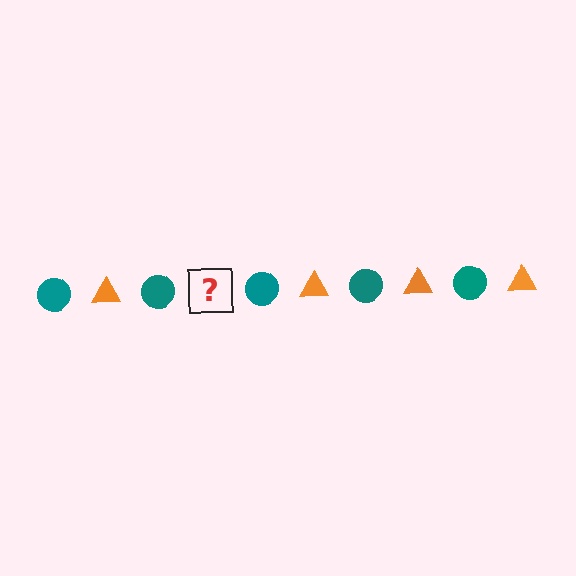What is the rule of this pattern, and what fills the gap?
The rule is that the pattern alternates between teal circle and orange triangle. The gap should be filled with an orange triangle.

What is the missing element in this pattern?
The missing element is an orange triangle.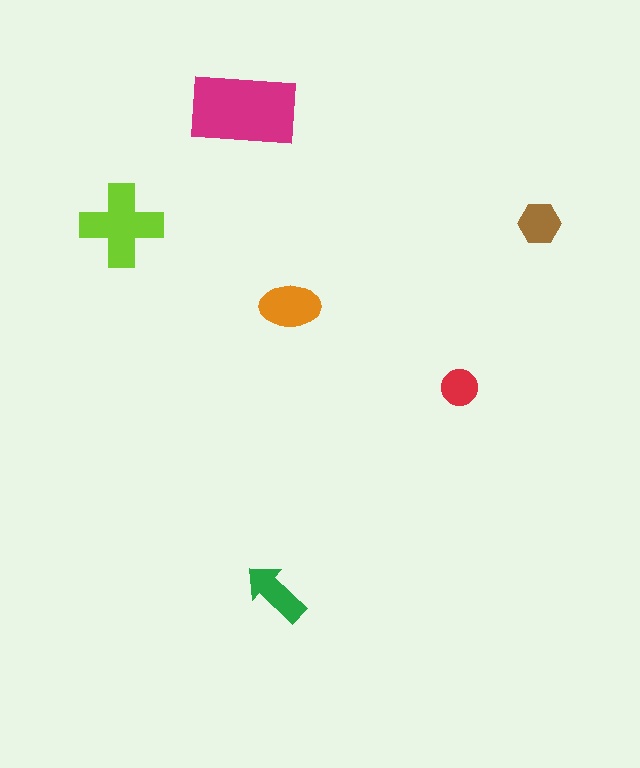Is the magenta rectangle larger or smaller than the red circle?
Larger.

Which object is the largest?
The magenta rectangle.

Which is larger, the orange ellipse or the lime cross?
The lime cross.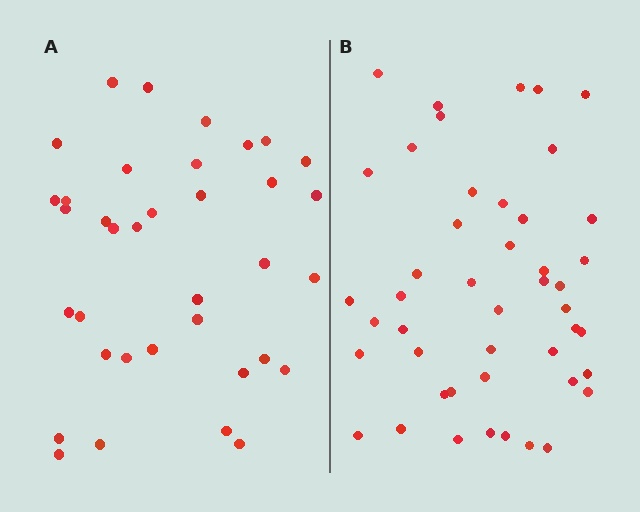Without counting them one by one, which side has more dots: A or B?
Region B (the right region) has more dots.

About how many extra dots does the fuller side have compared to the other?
Region B has roughly 10 or so more dots than region A.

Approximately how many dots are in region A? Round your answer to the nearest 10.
About 40 dots. (The exact count is 36, which rounds to 40.)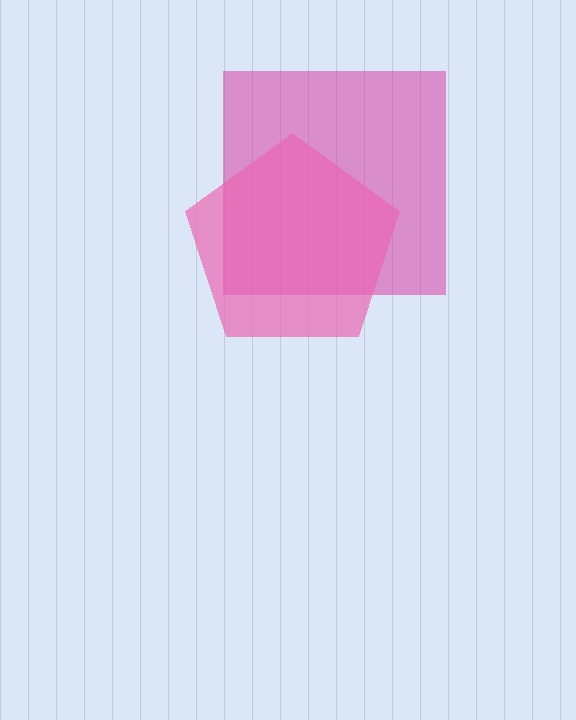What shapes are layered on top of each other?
The layered shapes are: a magenta square, a pink pentagon.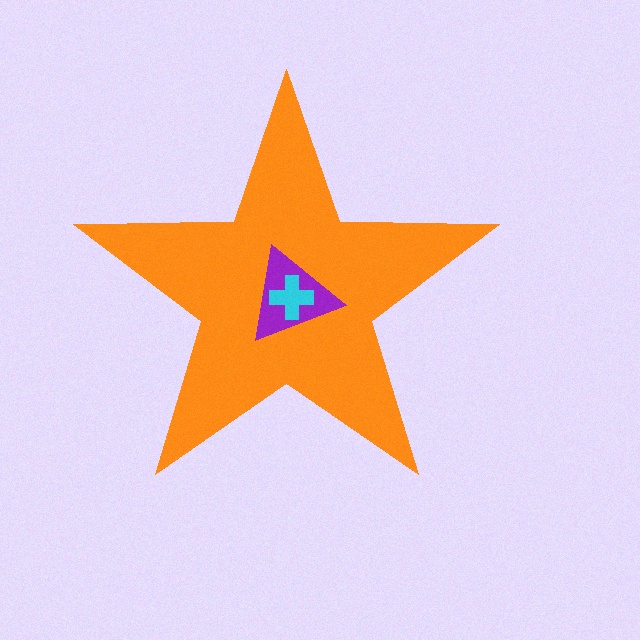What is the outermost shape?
The orange star.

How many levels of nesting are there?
3.